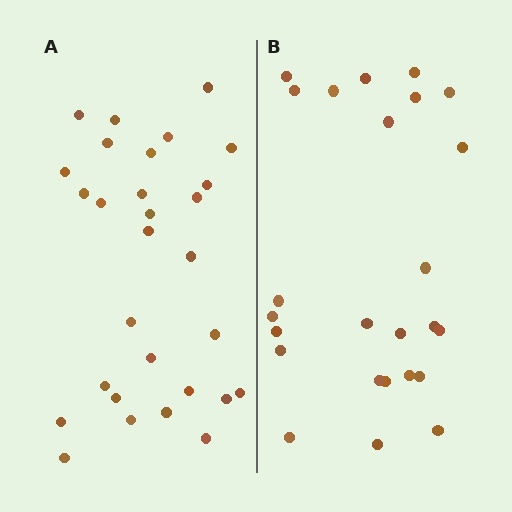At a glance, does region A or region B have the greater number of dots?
Region A (the left region) has more dots.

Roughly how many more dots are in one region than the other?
Region A has about 4 more dots than region B.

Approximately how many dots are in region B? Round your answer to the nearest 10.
About 20 dots. (The exact count is 25, which rounds to 20.)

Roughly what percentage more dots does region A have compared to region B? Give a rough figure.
About 15% more.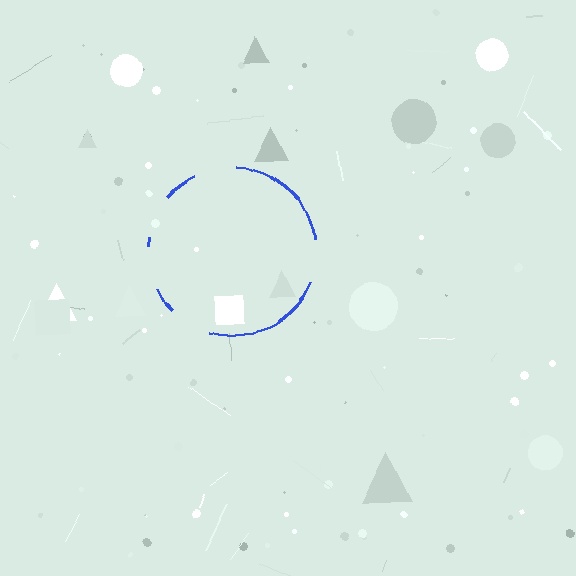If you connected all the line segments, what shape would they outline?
They would outline a circle.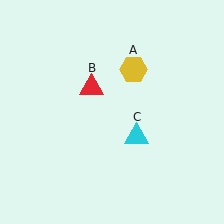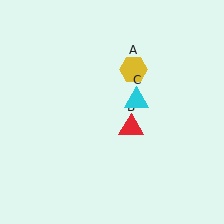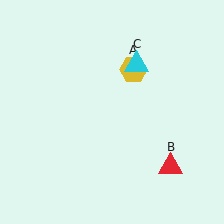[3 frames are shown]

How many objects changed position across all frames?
2 objects changed position: red triangle (object B), cyan triangle (object C).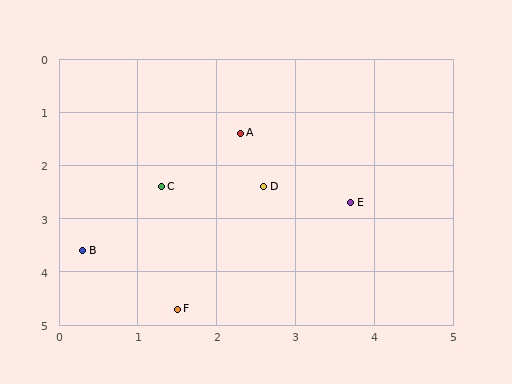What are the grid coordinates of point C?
Point C is at approximately (1.3, 2.4).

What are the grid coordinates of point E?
Point E is at approximately (3.7, 2.7).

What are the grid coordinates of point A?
Point A is at approximately (2.3, 1.4).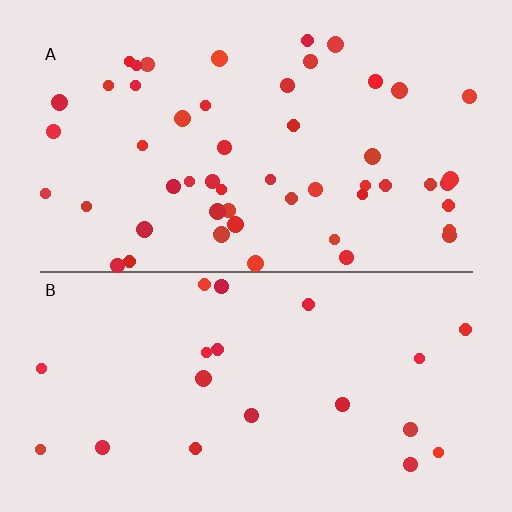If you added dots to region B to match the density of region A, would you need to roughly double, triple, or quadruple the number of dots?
Approximately double.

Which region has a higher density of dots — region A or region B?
A (the top).